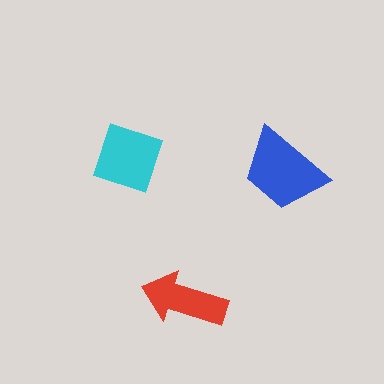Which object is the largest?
The blue trapezoid.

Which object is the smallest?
The red arrow.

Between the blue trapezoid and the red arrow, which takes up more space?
The blue trapezoid.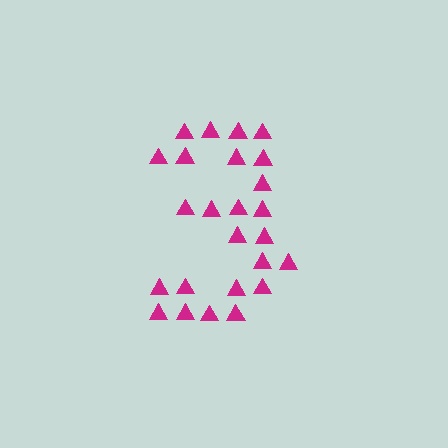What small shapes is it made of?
It is made of small triangles.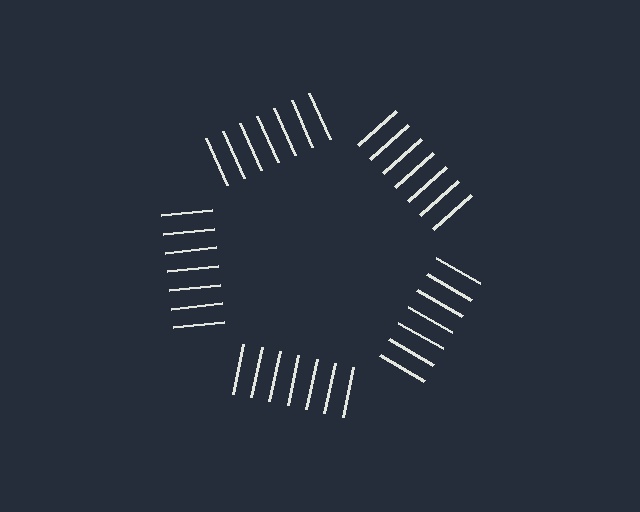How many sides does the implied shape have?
5 sides — the line-ends trace a pentagon.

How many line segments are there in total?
35 — 7 along each of the 5 edges.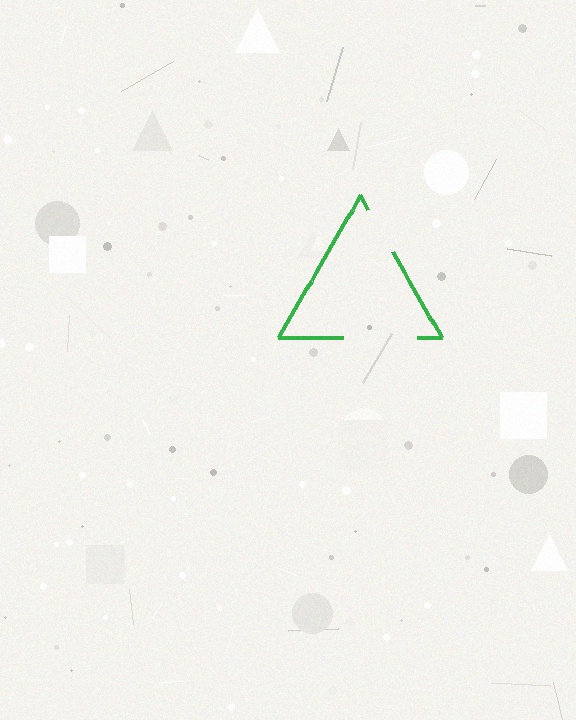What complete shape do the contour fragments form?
The contour fragments form a triangle.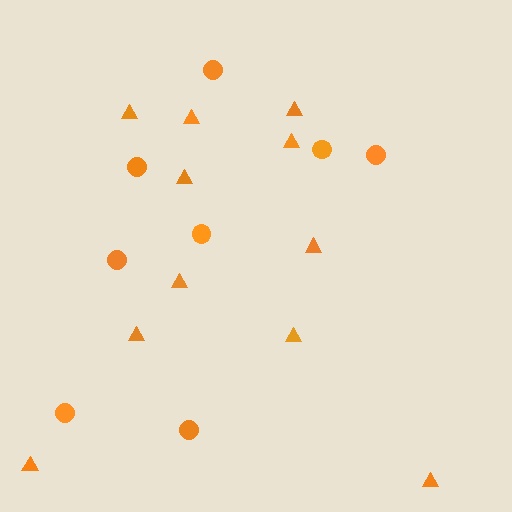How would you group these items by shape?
There are 2 groups: one group of circles (8) and one group of triangles (11).